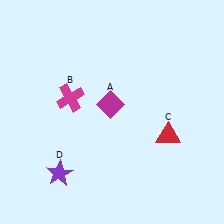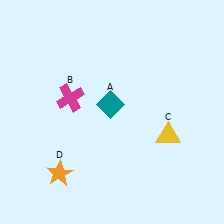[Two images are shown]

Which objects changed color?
A changed from magenta to teal. C changed from red to yellow. D changed from purple to orange.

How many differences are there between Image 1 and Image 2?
There are 3 differences between the two images.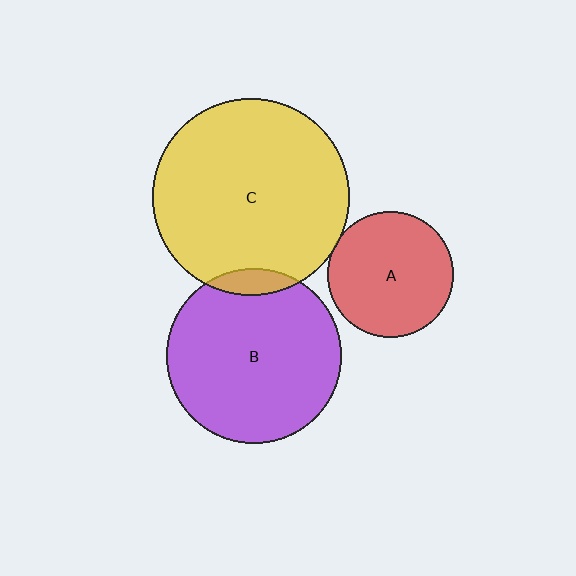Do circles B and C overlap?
Yes.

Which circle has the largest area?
Circle C (yellow).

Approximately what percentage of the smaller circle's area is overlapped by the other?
Approximately 5%.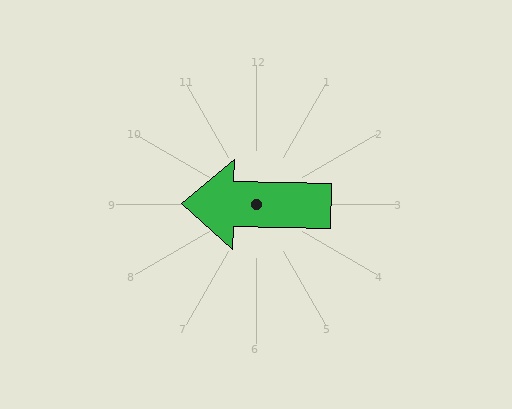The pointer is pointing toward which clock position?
Roughly 9 o'clock.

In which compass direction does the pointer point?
West.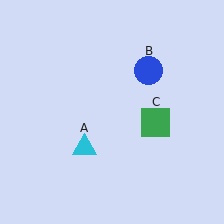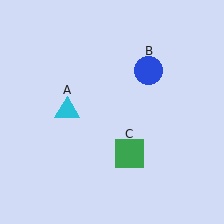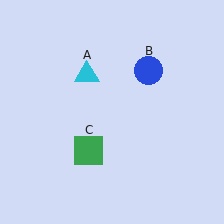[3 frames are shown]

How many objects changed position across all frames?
2 objects changed position: cyan triangle (object A), green square (object C).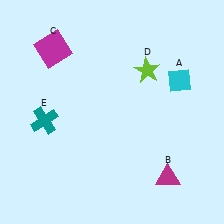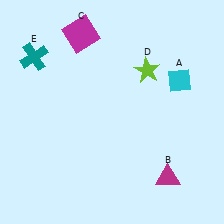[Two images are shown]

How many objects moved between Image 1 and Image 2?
2 objects moved between the two images.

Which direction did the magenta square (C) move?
The magenta square (C) moved right.